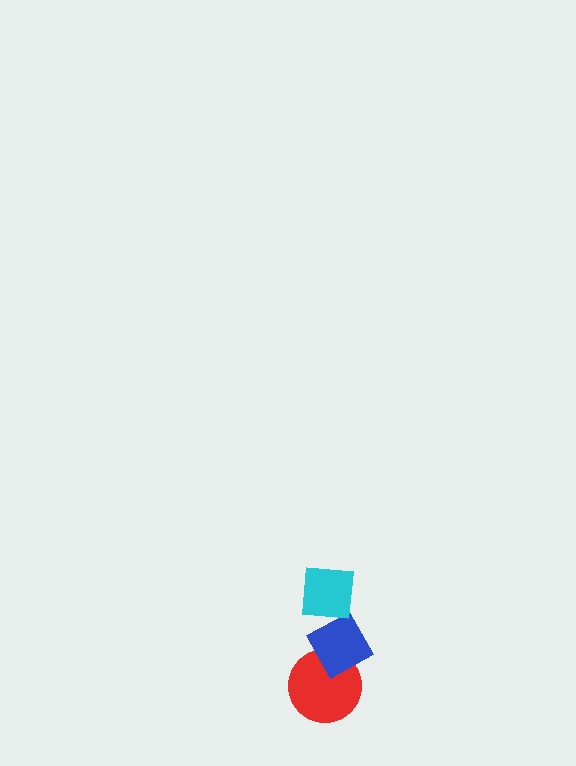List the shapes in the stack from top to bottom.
From top to bottom: the cyan square, the blue diamond, the red circle.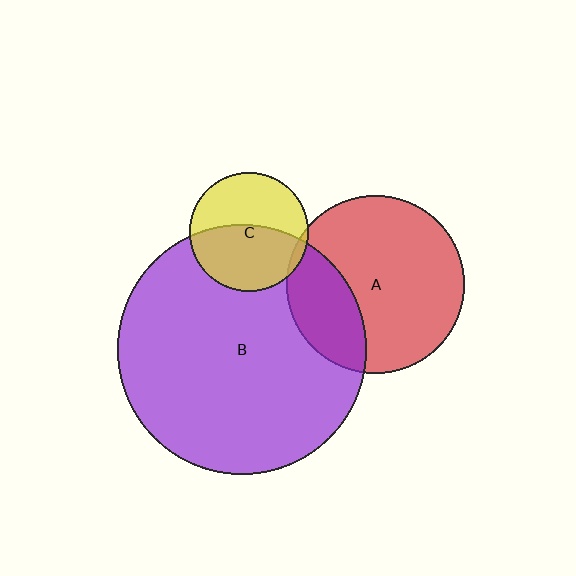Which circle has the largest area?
Circle B (purple).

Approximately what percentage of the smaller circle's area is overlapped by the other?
Approximately 25%.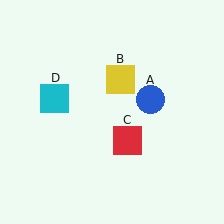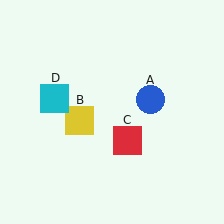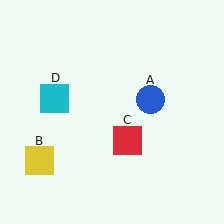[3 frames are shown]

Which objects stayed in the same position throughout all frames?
Blue circle (object A) and red square (object C) and cyan square (object D) remained stationary.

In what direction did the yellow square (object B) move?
The yellow square (object B) moved down and to the left.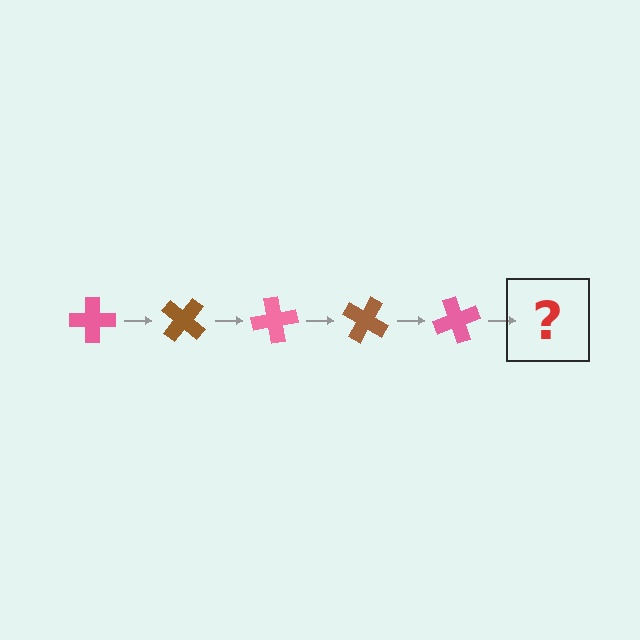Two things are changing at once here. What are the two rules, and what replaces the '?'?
The two rules are that it rotates 40 degrees each step and the color cycles through pink and brown. The '?' should be a brown cross, rotated 200 degrees from the start.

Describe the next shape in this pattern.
It should be a brown cross, rotated 200 degrees from the start.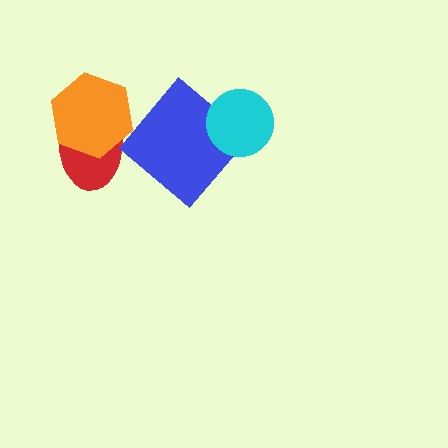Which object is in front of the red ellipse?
The orange hexagon is in front of the red ellipse.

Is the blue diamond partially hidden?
Yes, it is partially covered by another shape.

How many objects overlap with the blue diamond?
1 object overlaps with the blue diamond.